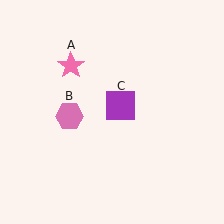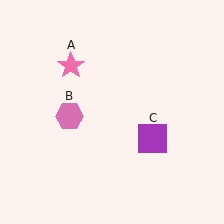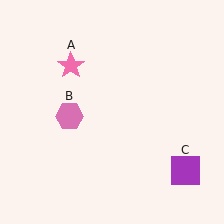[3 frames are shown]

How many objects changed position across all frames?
1 object changed position: purple square (object C).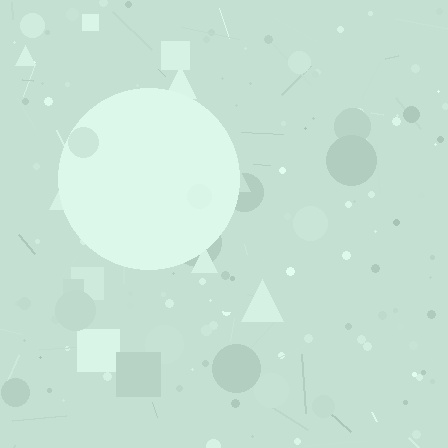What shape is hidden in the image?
A circle is hidden in the image.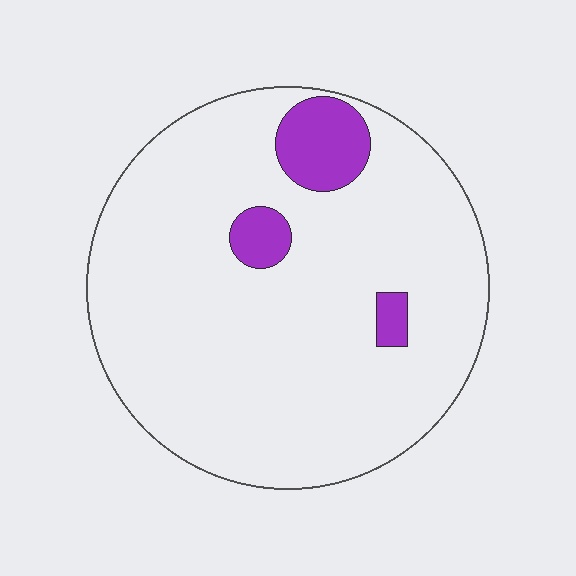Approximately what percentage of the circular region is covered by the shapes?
Approximately 10%.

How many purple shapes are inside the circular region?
3.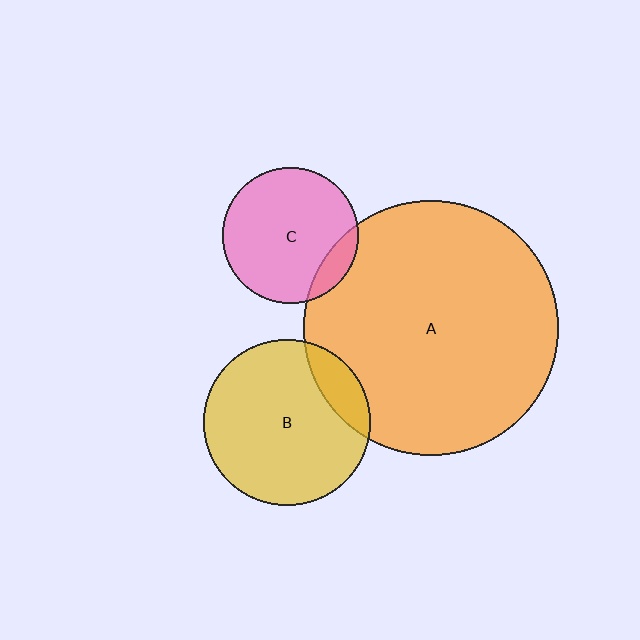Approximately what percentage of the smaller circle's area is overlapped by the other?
Approximately 15%.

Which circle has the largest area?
Circle A (orange).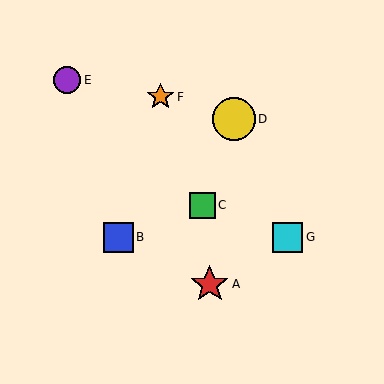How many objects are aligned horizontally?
2 objects (B, G) are aligned horizontally.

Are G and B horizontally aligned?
Yes, both are at y≈237.